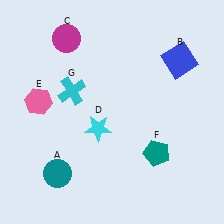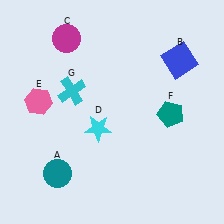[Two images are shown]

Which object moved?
The teal pentagon (F) moved up.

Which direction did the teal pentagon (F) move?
The teal pentagon (F) moved up.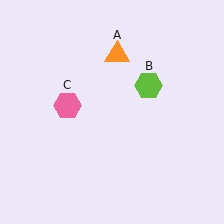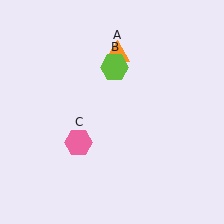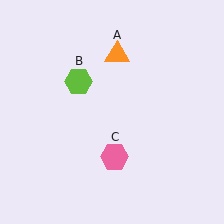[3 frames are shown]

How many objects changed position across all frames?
2 objects changed position: lime hexagon (object B), pink hexagon (object C).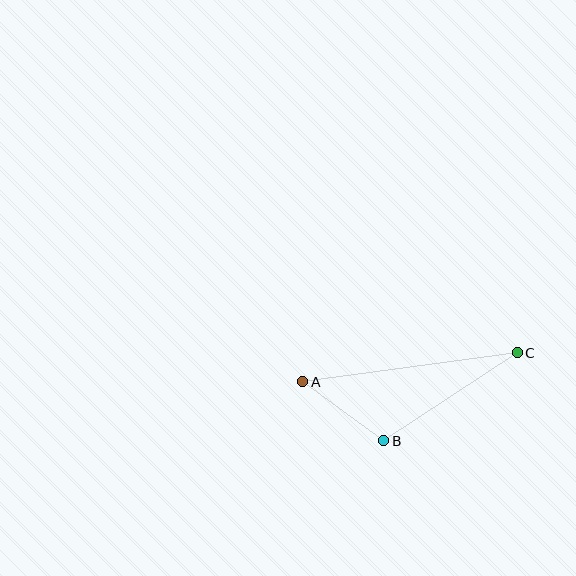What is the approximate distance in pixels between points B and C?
The distance between B and C is approximately 160 pixels.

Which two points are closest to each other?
Points A and B are closest to each other.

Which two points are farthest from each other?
Points A and C are farthest from each other.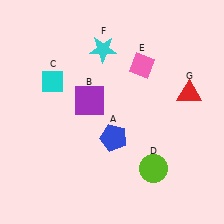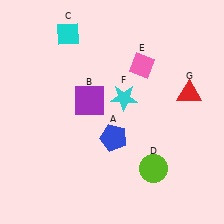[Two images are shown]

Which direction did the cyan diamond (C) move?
The cyan diamond (C) moved up.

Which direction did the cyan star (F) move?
The cyan star (F) moved down.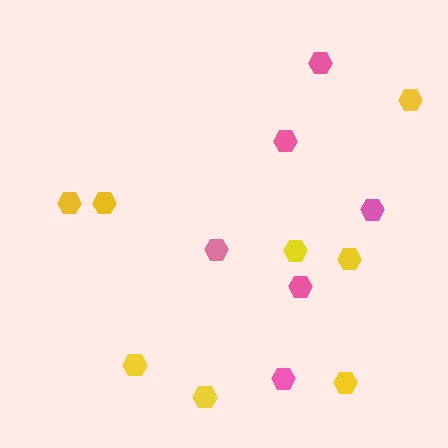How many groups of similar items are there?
There are 2 groups: one group of pink hexagons (6) and one group of yellow hexagons (8).